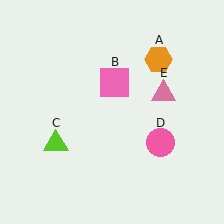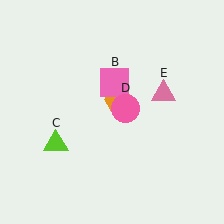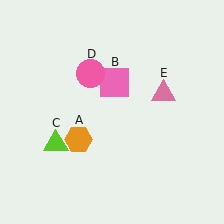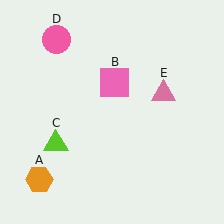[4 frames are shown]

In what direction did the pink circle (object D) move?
The pink circle (object D) moved up and to the left.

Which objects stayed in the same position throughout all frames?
Pink square (object B) and lime triangle (object C) and pink triangle (object E) remained stationary.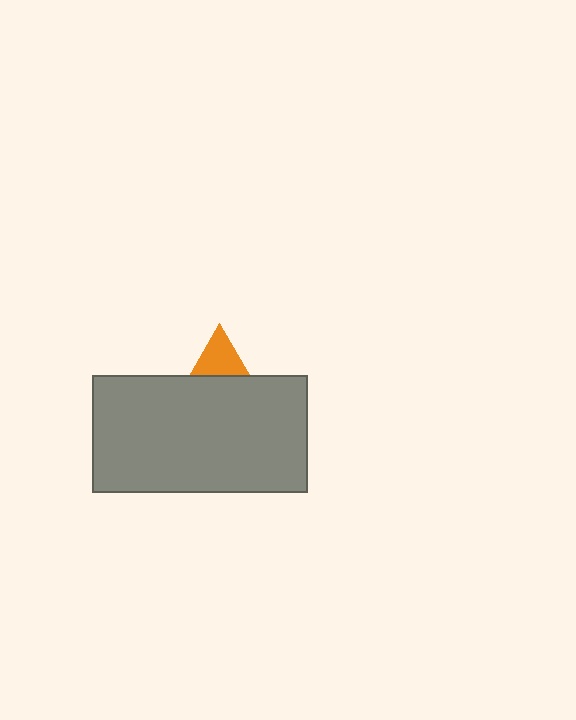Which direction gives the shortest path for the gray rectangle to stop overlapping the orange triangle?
Moving down gives the shortest separation.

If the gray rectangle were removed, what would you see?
You would see the complete orange triangle.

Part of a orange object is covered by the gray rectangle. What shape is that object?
It is a triangle.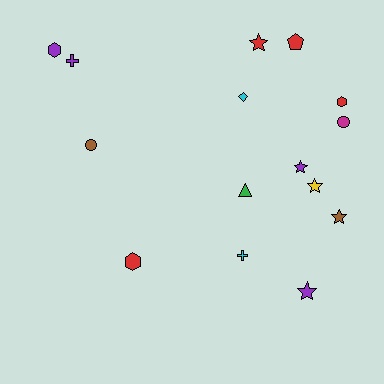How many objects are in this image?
There are 15 objects.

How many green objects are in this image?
There is 1 green object.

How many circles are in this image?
There are 2 circles.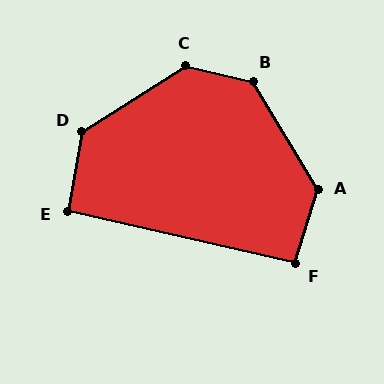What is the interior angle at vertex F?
Approximately 94 degrees (approximately right).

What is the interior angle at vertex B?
Approximately 134 degrees (obtuse).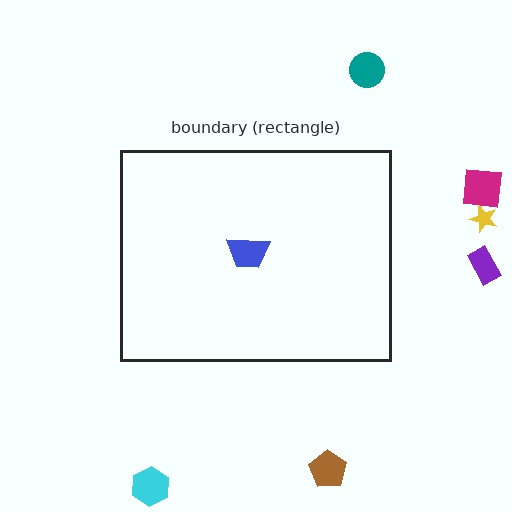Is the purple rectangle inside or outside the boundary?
Outside.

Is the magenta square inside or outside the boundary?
Outside.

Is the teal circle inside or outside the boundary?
Outside.